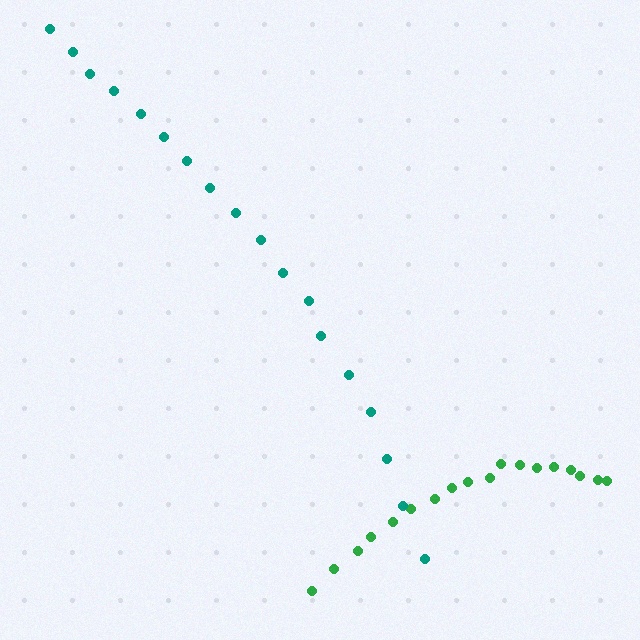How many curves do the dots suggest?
There are 2 distinct paths.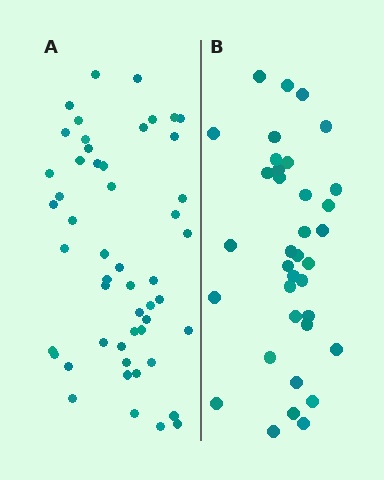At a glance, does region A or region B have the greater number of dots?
Region A (the left region) has more dots.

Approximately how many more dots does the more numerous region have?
Region A has approximately 15 more dots than region B.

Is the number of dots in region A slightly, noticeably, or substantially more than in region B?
Region A has noticeably more, but not dramatically so. The ratio is roughly 1.4 to 1.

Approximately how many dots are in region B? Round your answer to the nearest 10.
About 40 dots. (The exact count is 36, which rounds to 40.)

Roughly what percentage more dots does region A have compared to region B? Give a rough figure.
About 40% more.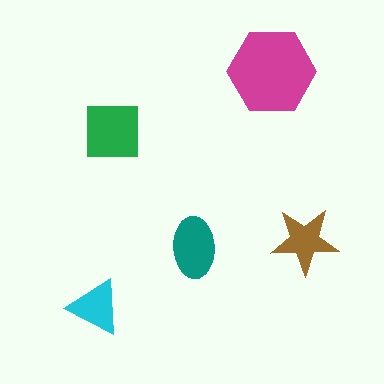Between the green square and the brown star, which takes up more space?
The green square.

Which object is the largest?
The magenta hexagon.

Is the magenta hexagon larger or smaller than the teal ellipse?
Larger.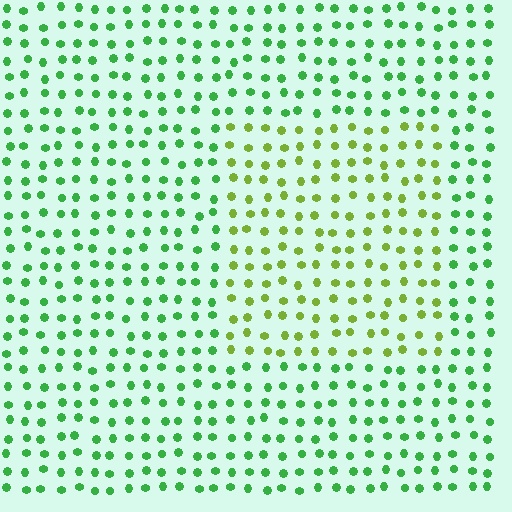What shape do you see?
I see a rectangle.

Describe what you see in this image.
The image is filled with small green elements in a uniform arrangement. A rectangle-shaped region is visible where the elements are tinted to a slightly different hue, forming a subtle color boundary.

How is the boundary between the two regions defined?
The boundary is defined purely by a slight shift in hue (about 40 degrees). Spacing, size, and orientation are identical on both sides.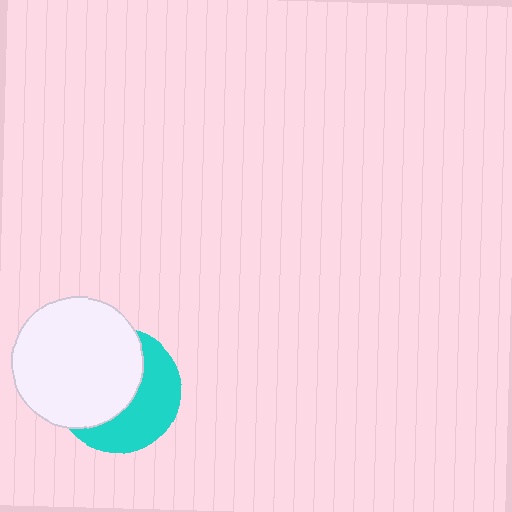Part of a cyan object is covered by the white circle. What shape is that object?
It is a circle.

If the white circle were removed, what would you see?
You would see the complete cyan circle.